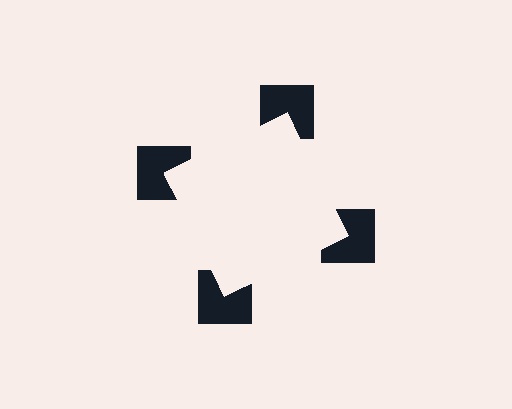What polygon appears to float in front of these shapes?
An illusory square — its edges are inferred from the aligned wedge cuts in the notched squares, not physically drawn.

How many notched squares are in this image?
There are 4 — one at each vertex of the illusory square.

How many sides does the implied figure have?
4 sides.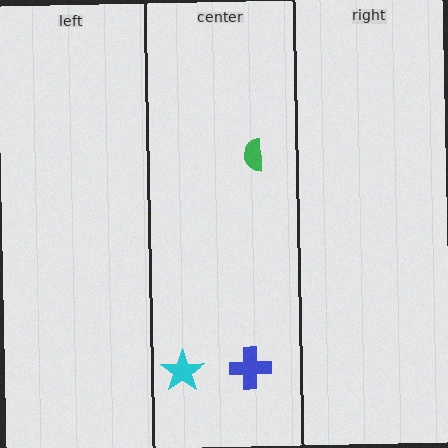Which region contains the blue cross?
The center region.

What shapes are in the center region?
The blue cross, the cyan star, the green semicircle.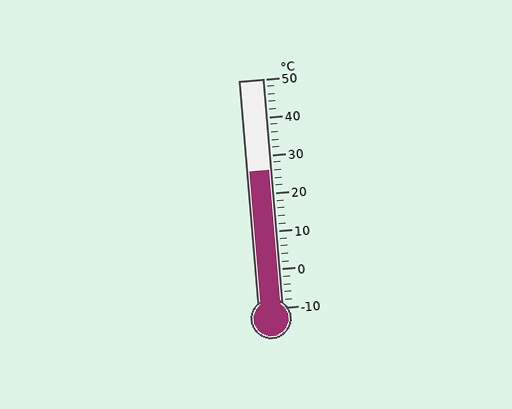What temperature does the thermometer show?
The thermometer shows approximately 26°C.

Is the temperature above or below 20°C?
The temperature is above 20°C.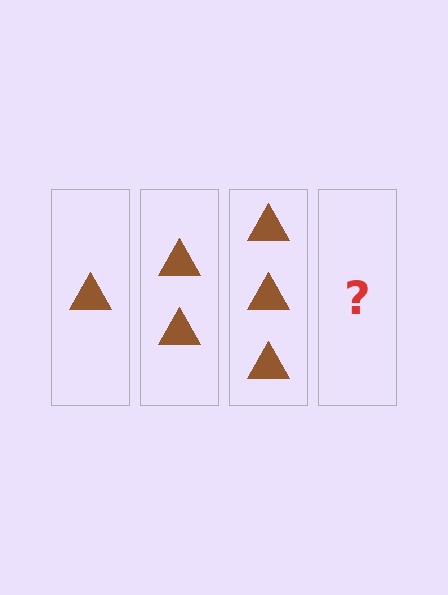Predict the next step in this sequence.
The next step is 4 triangles.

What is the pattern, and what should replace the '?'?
The pattern is that each step adds one more triangle. The '?' should be 4 triangles.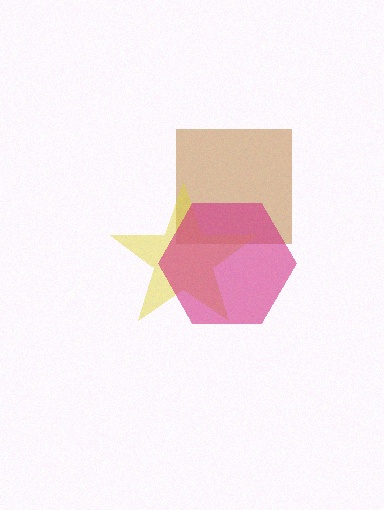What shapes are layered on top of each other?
The layered shapes are: a brown square, a yellow star, a magenta hexagon.